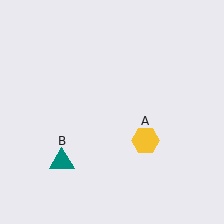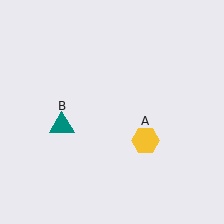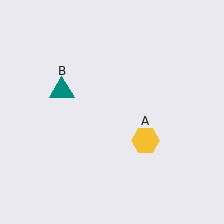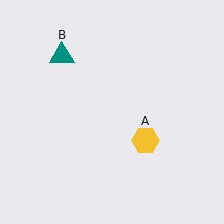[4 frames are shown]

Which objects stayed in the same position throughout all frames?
Yellow hexagon (object A) remained stationary.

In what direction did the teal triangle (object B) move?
The teal triangle (object B) moved up.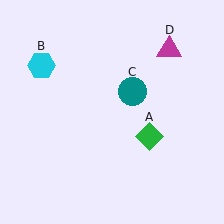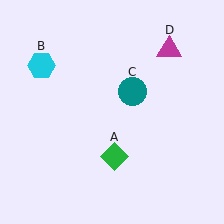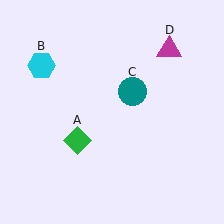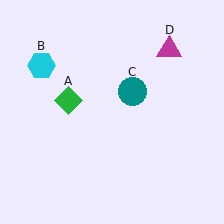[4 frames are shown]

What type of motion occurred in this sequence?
The green diamond (object A) rotated clockwise around the center of the scene.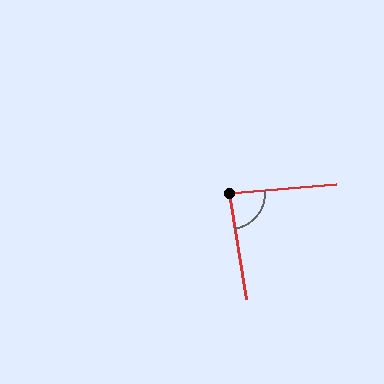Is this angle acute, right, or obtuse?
It is approximately a right angle.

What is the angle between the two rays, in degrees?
Approximately 86 degrees.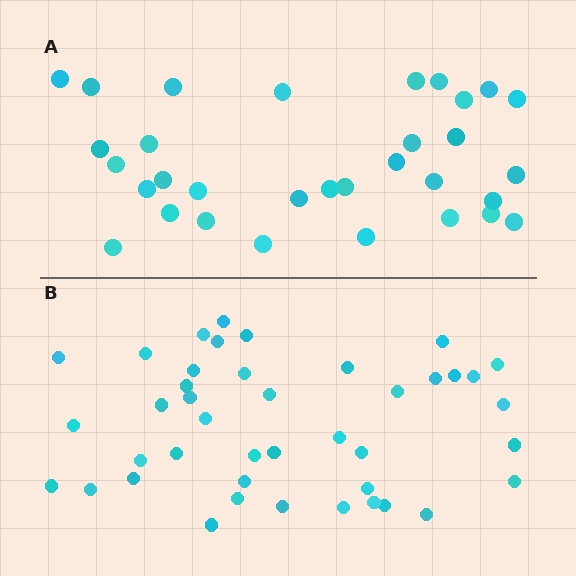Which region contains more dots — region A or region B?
Region B (the bottom region) has more dots.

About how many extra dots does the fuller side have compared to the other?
Region B has roughly 10 or so more dots than region A.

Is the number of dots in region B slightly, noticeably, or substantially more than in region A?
Region B has noticeably more, but not dramatically so. The ratio is roughly 1.3 to 1.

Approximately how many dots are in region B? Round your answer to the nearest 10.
About 40 dots. (The exact count is 42, which rounds to 40.)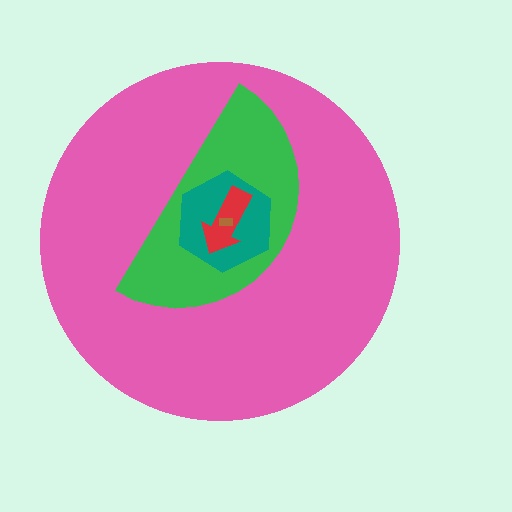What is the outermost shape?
The pink circle.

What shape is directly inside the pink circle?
The green semicircle.